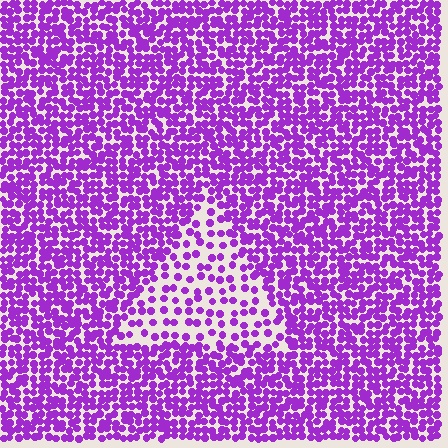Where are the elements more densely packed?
The elements are more densely packed outside the triangle boundary.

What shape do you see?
I see a triangle.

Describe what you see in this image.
The image contains small purple elements arranged at two different densities. A triangle-shaped region is visible where the elements are less densely packed than the surrounding area.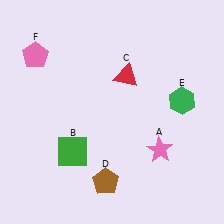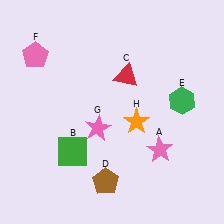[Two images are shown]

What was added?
A pink star (G), an orange star (H) were added in Image 2.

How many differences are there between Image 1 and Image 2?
There are 2 differences between the two images.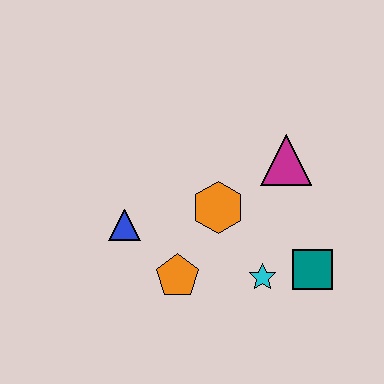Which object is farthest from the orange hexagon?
The teal square is farthest from the orange hexagon.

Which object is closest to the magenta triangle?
The orange hexagon is closest to the magenta triangle.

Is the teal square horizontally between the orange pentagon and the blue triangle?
No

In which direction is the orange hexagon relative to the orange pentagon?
The orange hexagon is above the orange pentagon.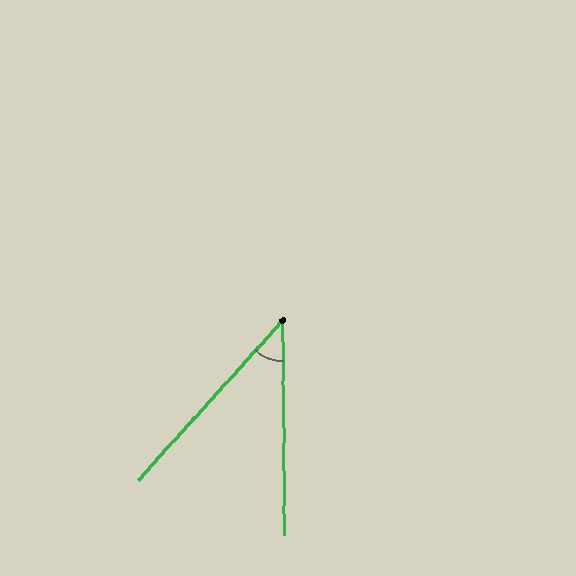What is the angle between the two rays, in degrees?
Approximately 43 degrees.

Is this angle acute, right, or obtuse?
It is acute.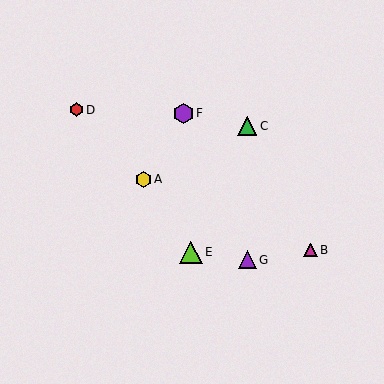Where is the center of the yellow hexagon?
The center of the yellow hexagon is at (144, 179).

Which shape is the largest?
The lime triangle (labeled E) is the largest.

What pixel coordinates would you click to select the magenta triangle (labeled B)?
Click at (311, 250) to select the magenta triangle B.